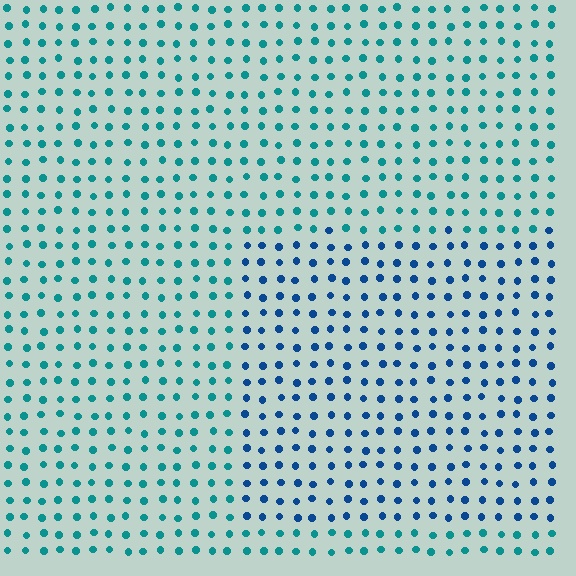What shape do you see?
I see a rectangle.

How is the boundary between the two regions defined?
The boundary is defined purely by a slight shift in hue (about 35 degrees). Spacing, size, and orientation are identical on both sides.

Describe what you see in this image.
The image is filled with small teal elements in a uniform arrangement. A rectangle-shaped region is visible where the elements are tinted to a slightly different hue, forming a subtle color boundary.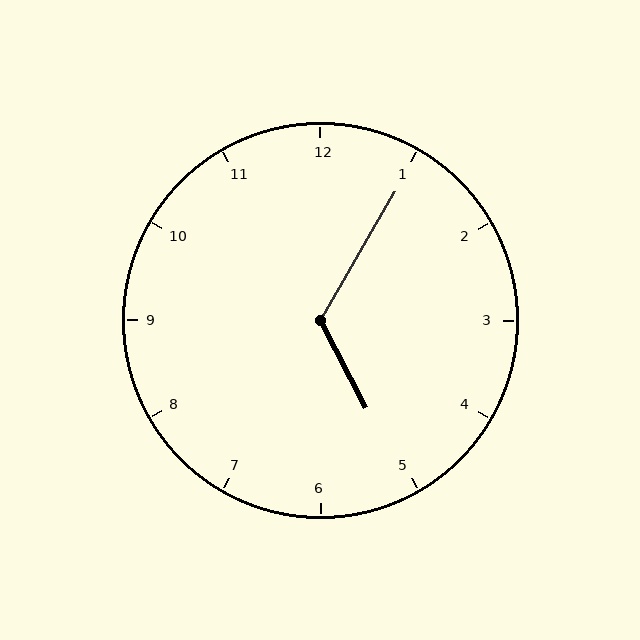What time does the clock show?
5:05.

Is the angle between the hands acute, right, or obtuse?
It is obtuse.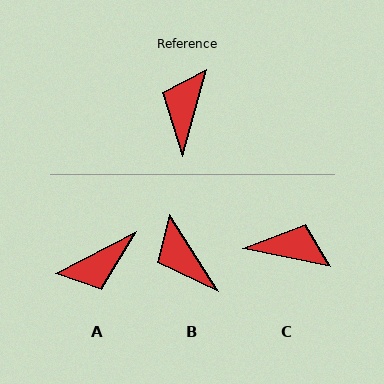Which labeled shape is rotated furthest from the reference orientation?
A, about 132 degrees away.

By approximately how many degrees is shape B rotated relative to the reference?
Approximately 47 degrees counter-clockwise.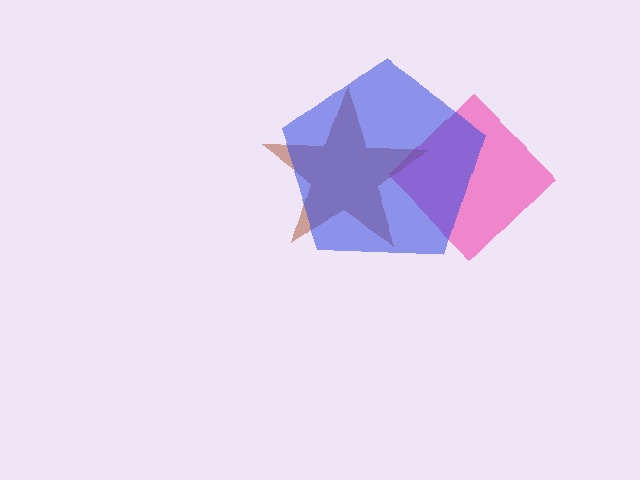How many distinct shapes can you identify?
There are 3 distinct shapes: a pink diamond, a brown star, a blue pentagon.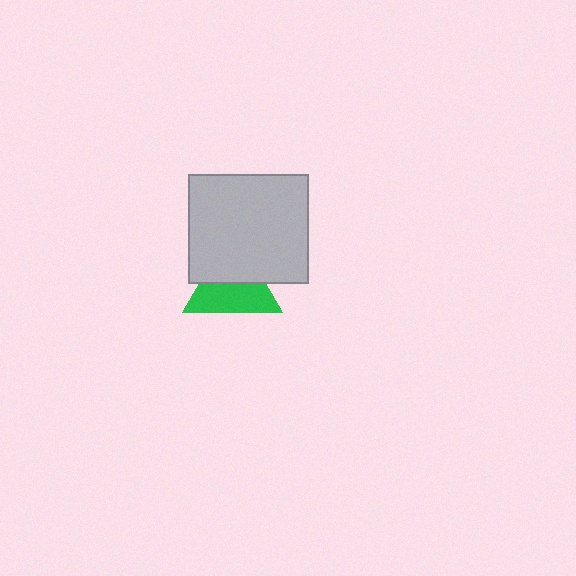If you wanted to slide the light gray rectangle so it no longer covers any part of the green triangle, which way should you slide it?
Slide it up — that is the most direct way to separate the two shapes.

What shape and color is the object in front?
The object in front is a light gray rectangle.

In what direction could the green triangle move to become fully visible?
The green triangle could move down. That would shift it out from behind the light gray rectangle entirely.